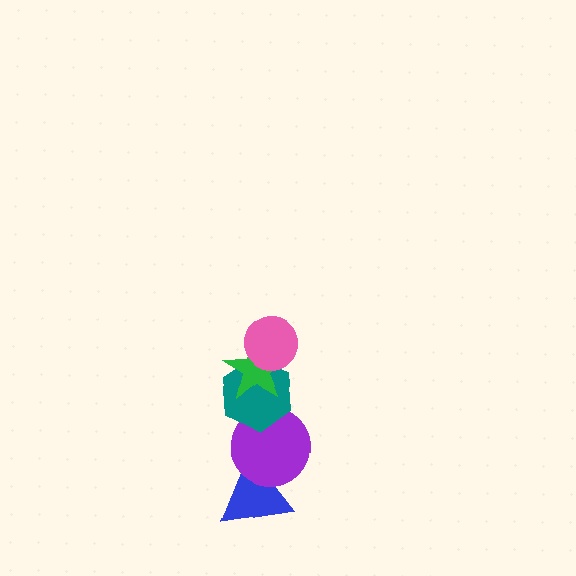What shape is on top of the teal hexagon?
The green star is on top of the teal hexagon.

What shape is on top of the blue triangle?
The purple circle is on top of the blue triangle.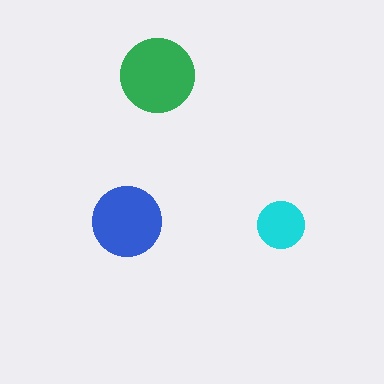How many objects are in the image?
There are 3 objects in the image.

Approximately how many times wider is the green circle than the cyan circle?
About 1.5 times wider.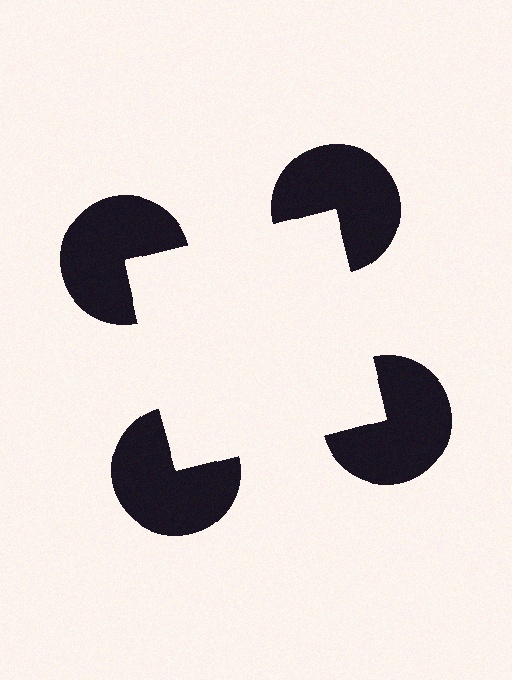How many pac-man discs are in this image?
There are 4 — one at each vertex of the illusory square.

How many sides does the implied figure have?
4 sides.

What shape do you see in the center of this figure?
An illusory square — its edges are inferred from the aligned wedge cuts in the pac-man discs, not physically drawn.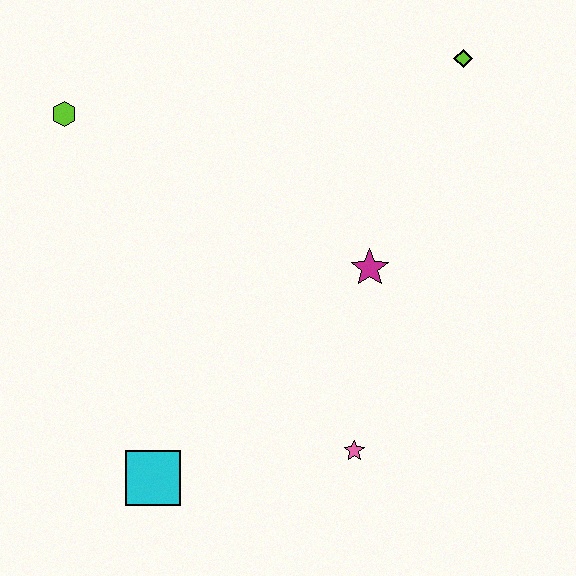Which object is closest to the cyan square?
The pink star is closest to the cyan square.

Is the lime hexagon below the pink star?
No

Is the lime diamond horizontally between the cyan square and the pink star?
No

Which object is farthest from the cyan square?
The lime diamond is farthest from the cyan square.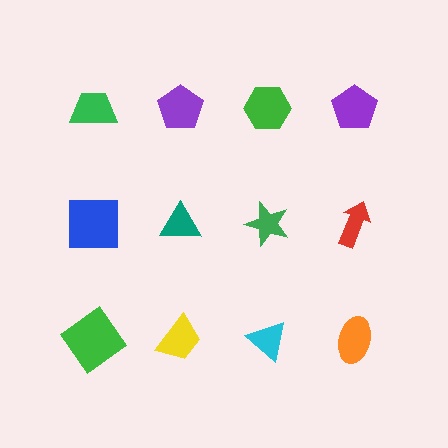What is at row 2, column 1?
A blue square.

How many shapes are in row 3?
4 shapes.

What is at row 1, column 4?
A purple pentagon.